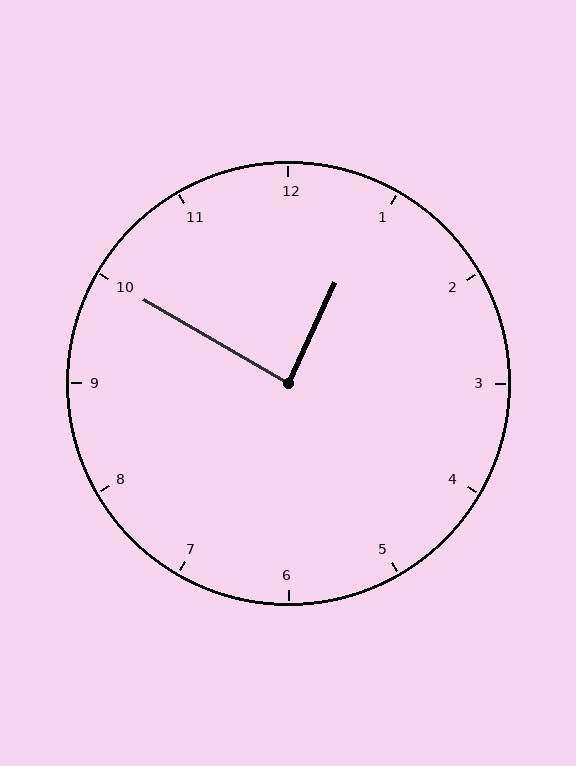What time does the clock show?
12:50.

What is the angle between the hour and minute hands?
Approximately 85 degrees.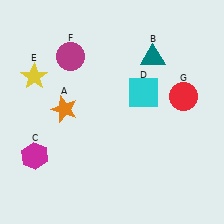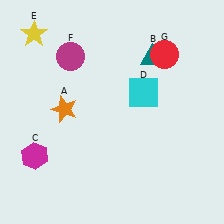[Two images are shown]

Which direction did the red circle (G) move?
The red circle (G) moved up.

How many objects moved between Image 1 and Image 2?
2 objects moved between the two images.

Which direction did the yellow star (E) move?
The yellow star (E) moved up.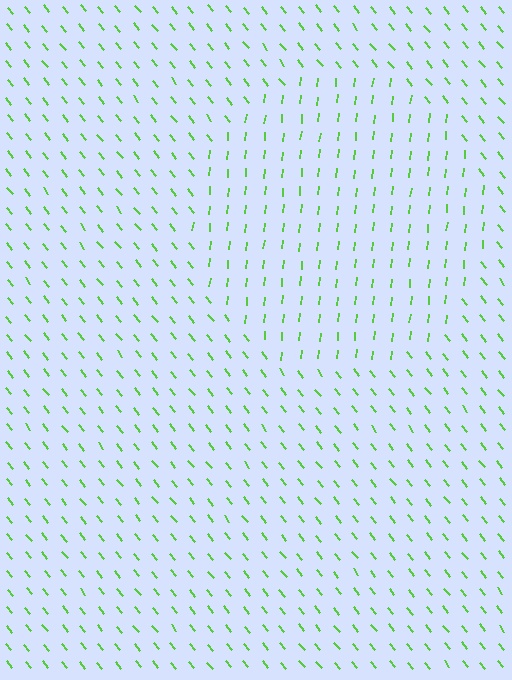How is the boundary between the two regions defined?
The boundary is defined purely by a change in line orientation (approximately 45 degrees difference). All lines are the same color and thickness.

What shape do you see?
I see a circle.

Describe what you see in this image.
The image is filled with small lime line segments. A circle region in the image has lines oriented differently from the surrounding lines, creating a visible texture boundary.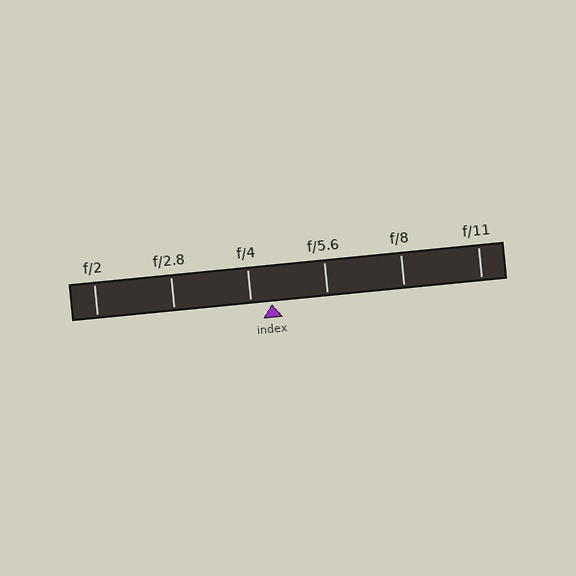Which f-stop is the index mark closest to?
The index mark is closest to f/4.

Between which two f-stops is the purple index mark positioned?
The index mark is between f/4 and f/5.6.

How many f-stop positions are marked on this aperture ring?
There are 6 f-stop positions marked.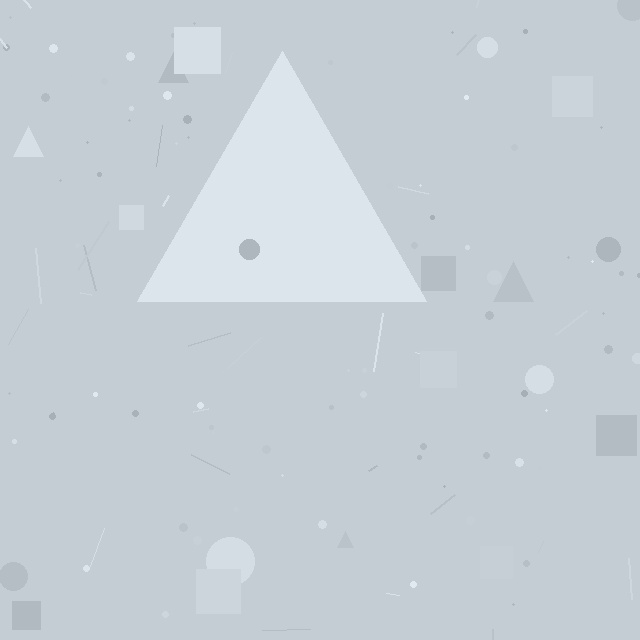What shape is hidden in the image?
A triangle is hidden in the image.